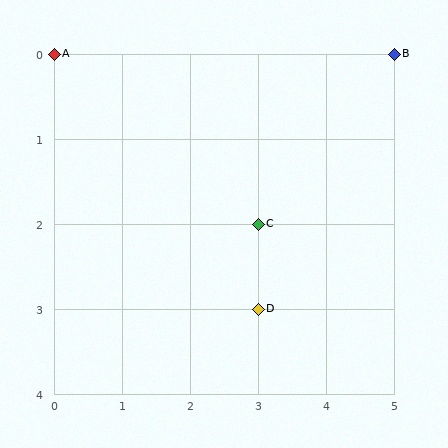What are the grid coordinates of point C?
Point C is at grid coordinates (3, 2).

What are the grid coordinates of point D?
Point D is at grid coordinates (3, 3).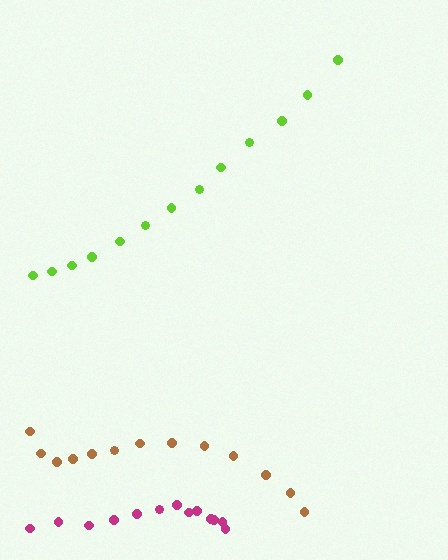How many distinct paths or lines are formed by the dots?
There are 3 distinct paths.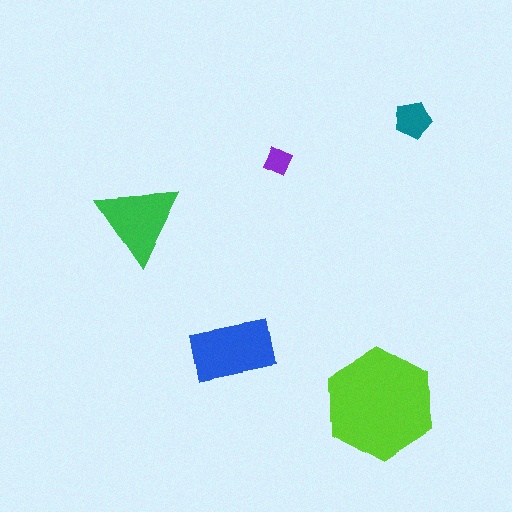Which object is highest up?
The teal pentagon is topmost.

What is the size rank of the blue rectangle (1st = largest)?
2nd.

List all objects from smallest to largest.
The purple diamond, the teal pentagon, the green triangle, the blue rectangle, the lime hexagon.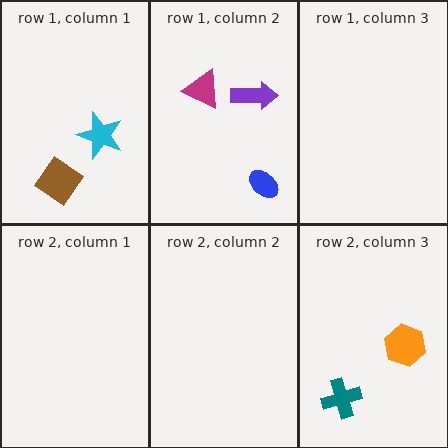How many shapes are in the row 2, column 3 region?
2.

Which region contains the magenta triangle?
The row 1, column 2 region.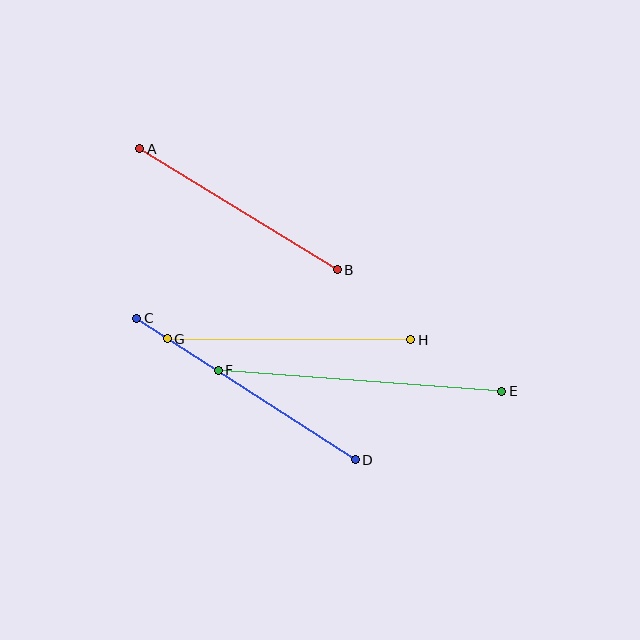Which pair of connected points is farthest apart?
Points E and F are farthest apart.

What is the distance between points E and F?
The distance is approximately 284 pixels.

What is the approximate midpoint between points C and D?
The midpoint is at approximately (246, 389) pixels.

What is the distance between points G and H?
The distance is approximately 244 pixels.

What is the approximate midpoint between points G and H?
The midpoint is at approximately (289, 339) pixels.